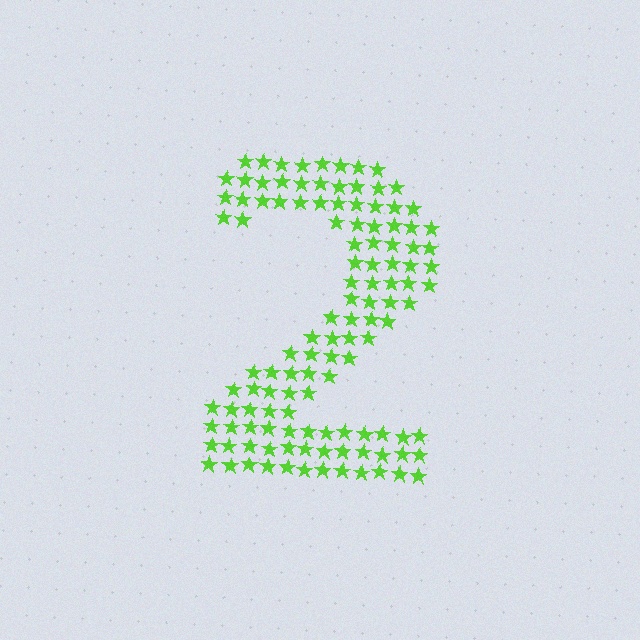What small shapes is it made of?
It is made of small stars.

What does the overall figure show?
The overall figure shows the digit 2.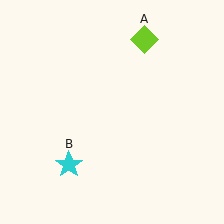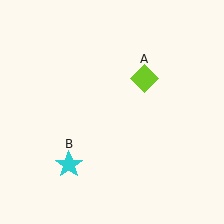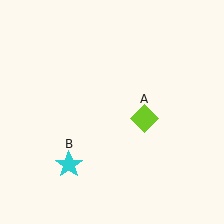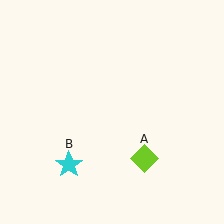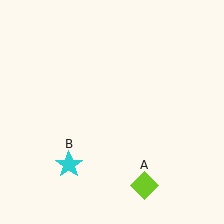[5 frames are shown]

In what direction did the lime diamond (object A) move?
The lime diamond (object A) moved down.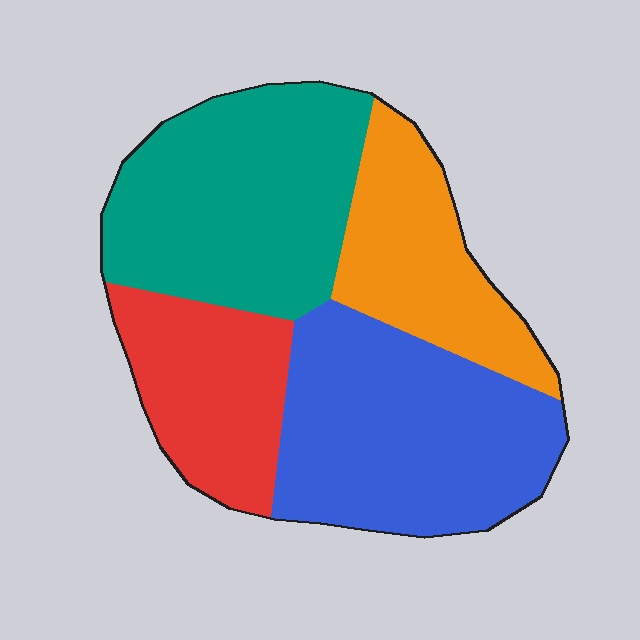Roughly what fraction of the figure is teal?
Teal covers around 30% of the figure.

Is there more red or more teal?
Teal.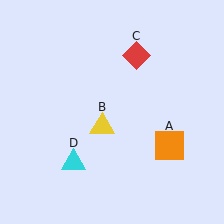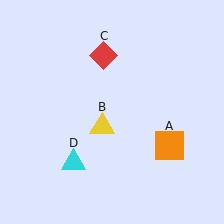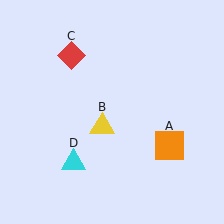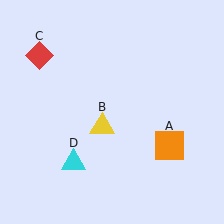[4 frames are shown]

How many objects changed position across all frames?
1 object changed position: red diamond (object C).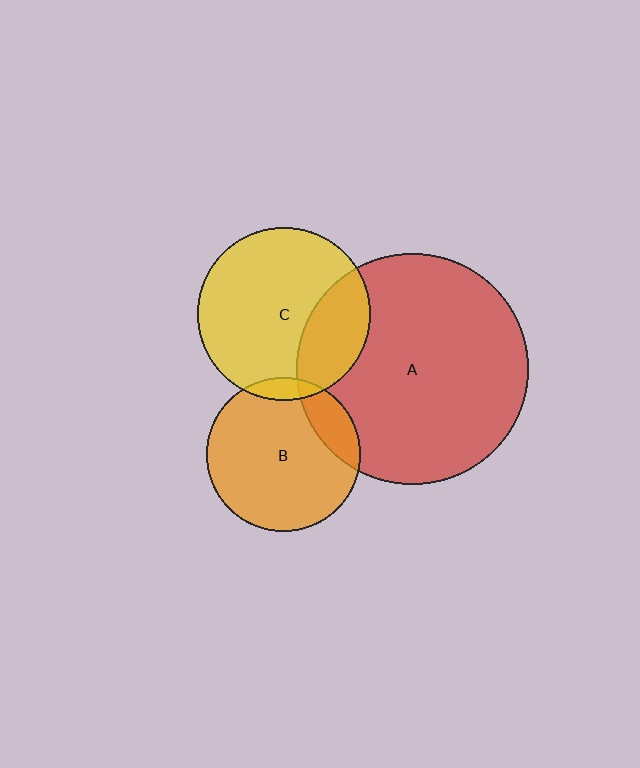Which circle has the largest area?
Circle A (red).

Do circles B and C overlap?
Yes.